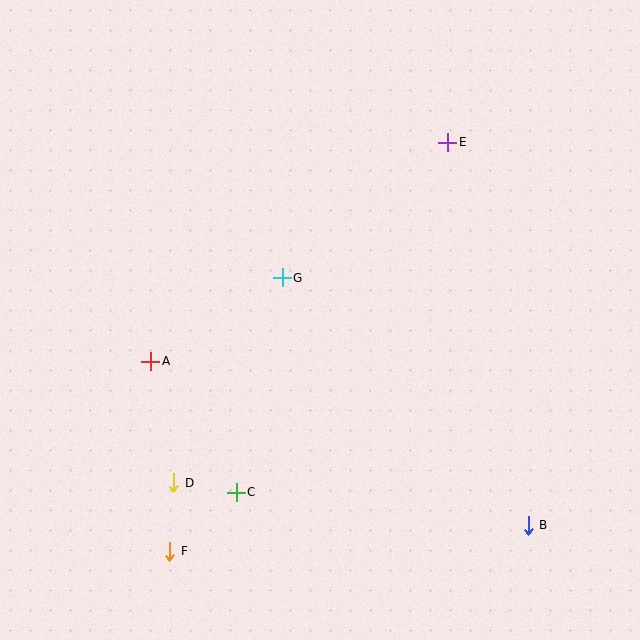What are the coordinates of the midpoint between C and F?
The midpoint between C and F is at (203, 522).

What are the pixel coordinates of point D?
Point D is at (174, 483).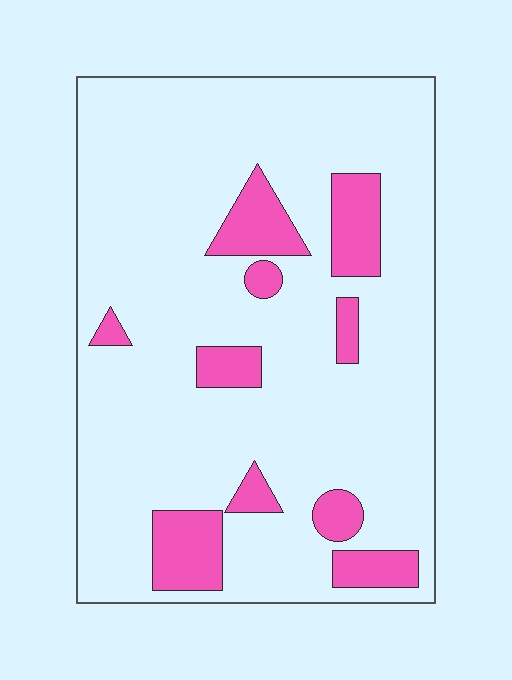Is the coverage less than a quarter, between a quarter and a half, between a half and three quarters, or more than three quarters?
Less than a quarter.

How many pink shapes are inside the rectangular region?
10.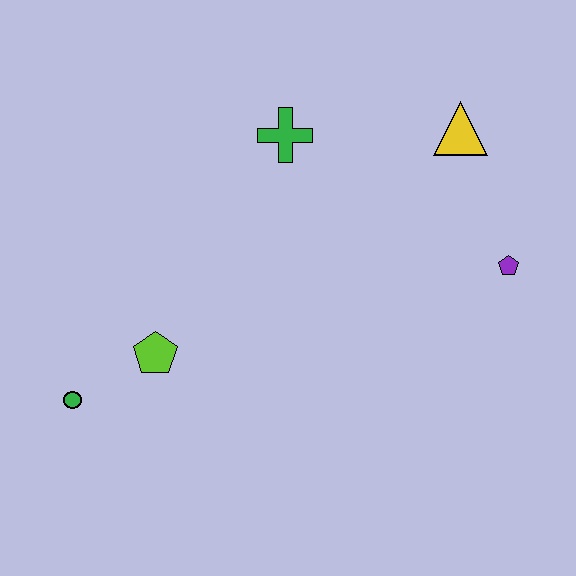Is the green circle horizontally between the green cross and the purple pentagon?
No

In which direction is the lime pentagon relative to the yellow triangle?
The lime pentagon is to the left of the yellow triangle.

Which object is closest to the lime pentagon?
The green circle is closest to the lime pentagon.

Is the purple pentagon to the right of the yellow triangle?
Yes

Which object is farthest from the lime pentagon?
The yellow triangle is farthest from the lime pentagon.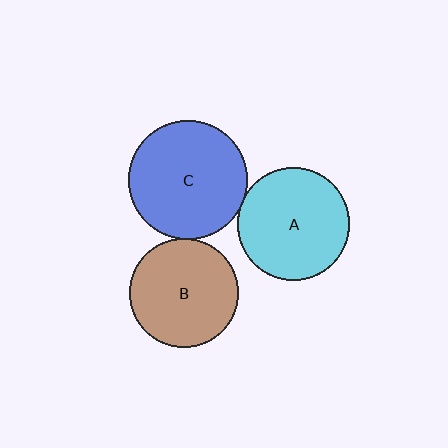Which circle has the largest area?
Circle C (blue).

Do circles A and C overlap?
Yes.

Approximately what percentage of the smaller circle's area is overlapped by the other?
Approximately 5%.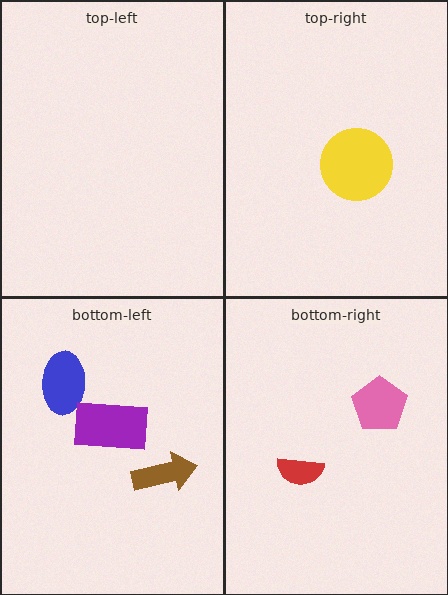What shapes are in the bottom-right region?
The pink pentagon, the red semicircle.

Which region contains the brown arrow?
The bottom-left region.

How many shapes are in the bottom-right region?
2.